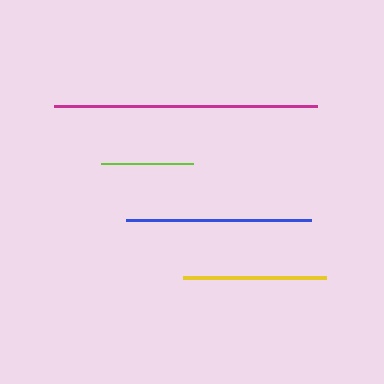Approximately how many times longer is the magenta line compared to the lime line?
The magenta line is approximately 2.9 times the length of the lime line.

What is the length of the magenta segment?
The magenta segment is approximately 263 pixels long.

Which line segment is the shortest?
The lime line is the shortest at approximately 92 pixels.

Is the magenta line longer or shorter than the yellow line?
The magenta line is longer than the yellow line.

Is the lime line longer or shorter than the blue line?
The blue line is longer than the lime line.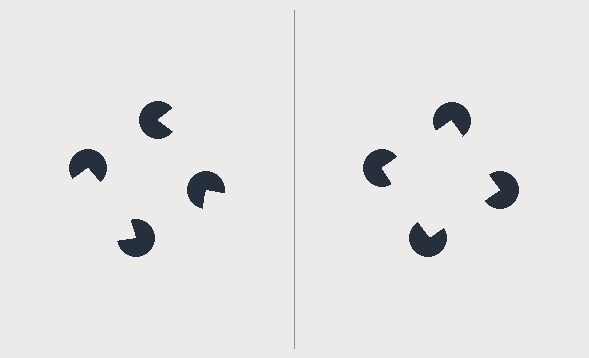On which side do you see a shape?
An illusory square appears on the right side. On the left side the wedge cuts are rotated, so no coherent shape forms.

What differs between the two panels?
The pac-man discs are positioned identically on both sides; only the wedge orientations differ. On the right they align to a square; on the left they are misaligned.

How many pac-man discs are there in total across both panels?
8 — 4 on each side.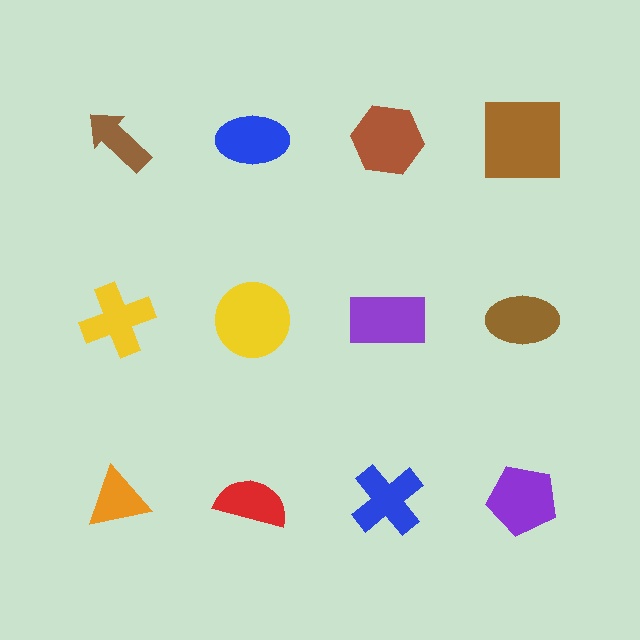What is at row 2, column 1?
A yellow cross.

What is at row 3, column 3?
A blue cross.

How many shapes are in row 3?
4 shapes.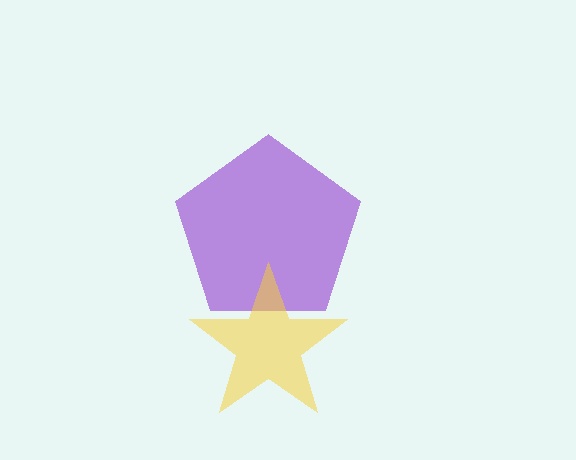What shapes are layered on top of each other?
The layered shapes are: a purple pentagon, a yellow star.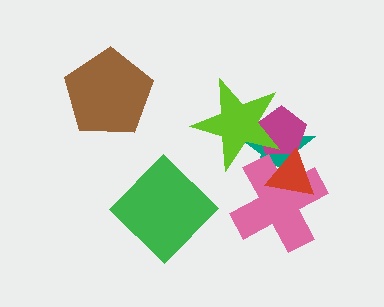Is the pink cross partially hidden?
Yes, it is partially covered by another shape.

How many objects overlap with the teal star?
4 objects overlap with the teal star.